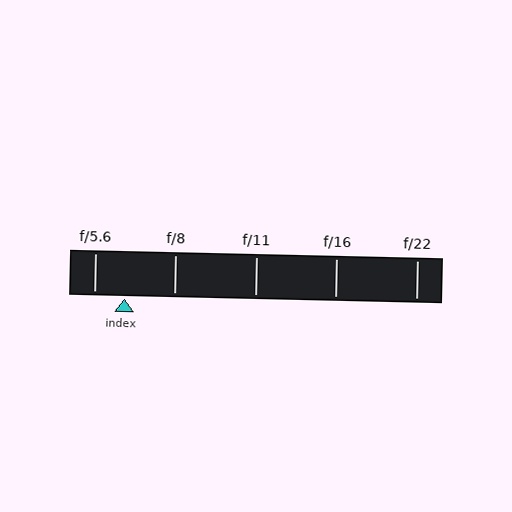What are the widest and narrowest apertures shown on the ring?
The widest aperture shown is f/5.6 and the narrowest is f/22.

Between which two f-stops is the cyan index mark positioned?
The index mark is between f/5.6 and f/8.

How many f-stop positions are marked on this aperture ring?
There are 5 f-stop positions marked.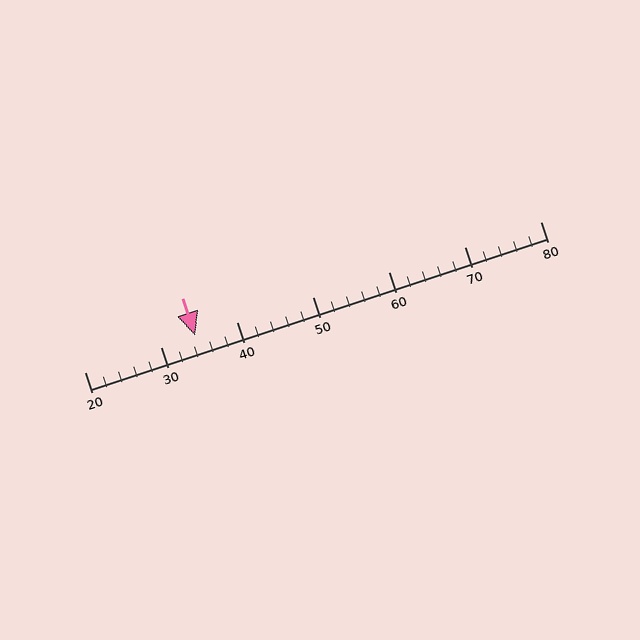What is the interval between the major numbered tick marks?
The major tick marks are spaced 10 units apart.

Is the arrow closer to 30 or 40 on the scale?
The arrow is closer to 30.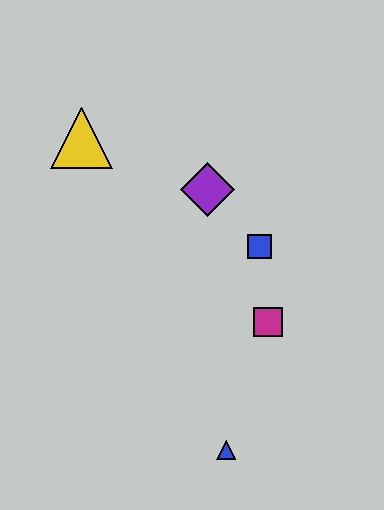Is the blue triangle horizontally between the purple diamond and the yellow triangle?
No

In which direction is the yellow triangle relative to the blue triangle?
The yellow triangle is above the blue triangle.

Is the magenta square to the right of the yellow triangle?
Yes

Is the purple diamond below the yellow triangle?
Yes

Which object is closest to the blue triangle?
The magenta square is closest to the blue triangle.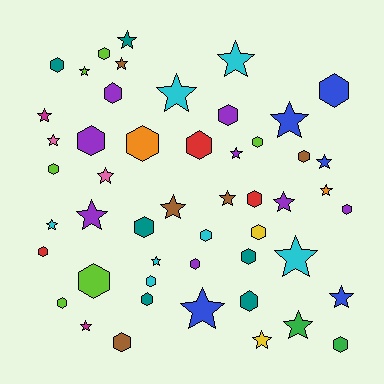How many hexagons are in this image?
There are 26 hexagons.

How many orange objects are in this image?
There are 2 orange objects.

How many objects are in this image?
There are 50 objects.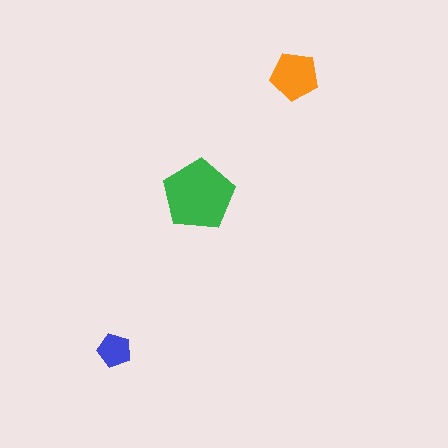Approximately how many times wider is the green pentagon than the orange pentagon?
About 1.5 times wider.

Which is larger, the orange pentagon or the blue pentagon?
The orange one.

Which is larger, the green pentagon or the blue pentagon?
The green one.